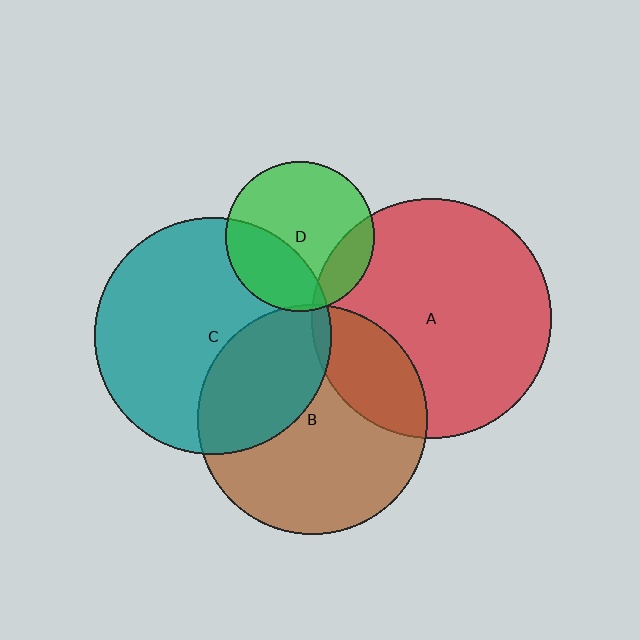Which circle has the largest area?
Circle A (red).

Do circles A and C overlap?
Yes.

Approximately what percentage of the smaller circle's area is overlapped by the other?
Approximately 5%.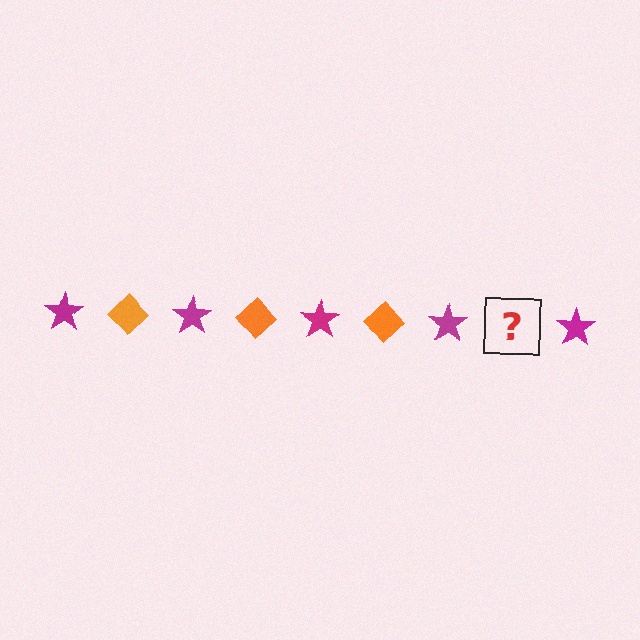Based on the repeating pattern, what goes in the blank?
The blank should be an orange diamond.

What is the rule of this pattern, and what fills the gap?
The rule is that the pattern alternates between magenta star and orange diamond. The gap should be filled with an orange diamond.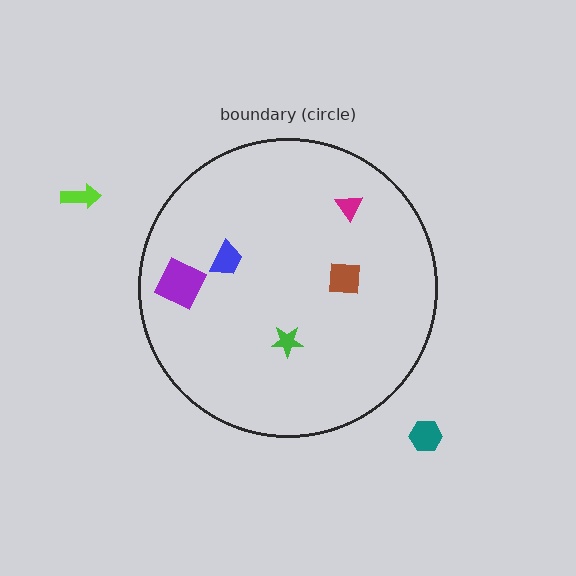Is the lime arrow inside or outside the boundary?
Outside.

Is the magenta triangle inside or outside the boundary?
Inside.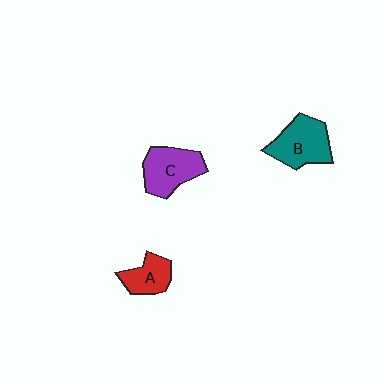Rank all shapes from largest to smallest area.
From largest to smallest: B (teal), C (purple), A (red).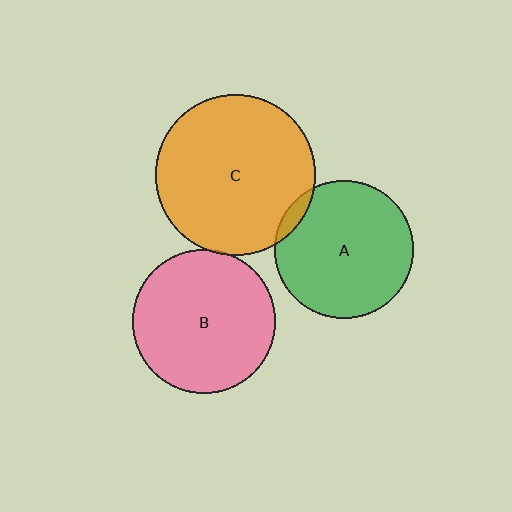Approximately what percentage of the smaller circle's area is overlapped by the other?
Approximately 5%.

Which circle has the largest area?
Circle C (orange).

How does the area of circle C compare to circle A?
Approximately 1.3 times.